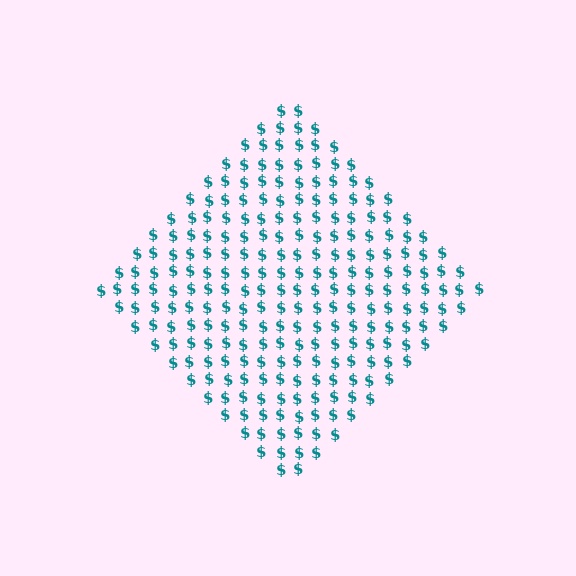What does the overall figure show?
The overall figure shows a diamond.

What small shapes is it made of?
It is made of small dollar signs.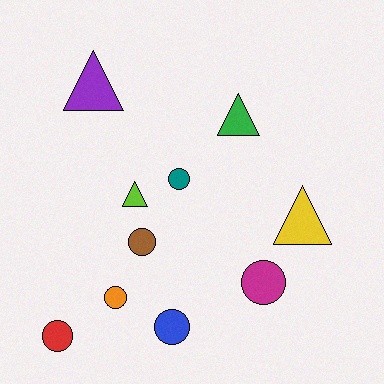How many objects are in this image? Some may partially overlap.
There are 10 objects.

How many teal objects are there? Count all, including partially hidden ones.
There is 1 teal object.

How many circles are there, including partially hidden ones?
There are 6 circles.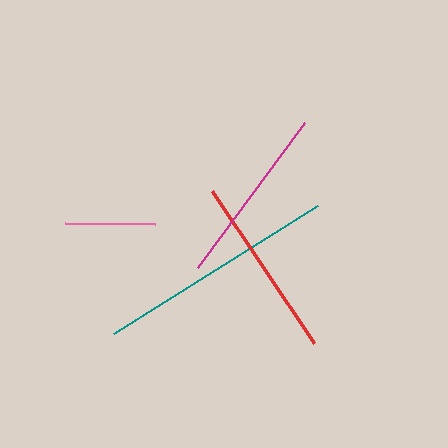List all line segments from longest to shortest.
From longest to shortest: teal, red, magenta, pink.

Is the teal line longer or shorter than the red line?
The teal line is longer than the red line.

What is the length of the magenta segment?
The magenta segment is approximately 180 pixels long.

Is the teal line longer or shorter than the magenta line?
The teal line is longer than the magenta line.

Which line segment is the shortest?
The pink line is the shortest at approximately 90 pixels.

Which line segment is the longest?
The teal line is the longest at approximately 240 pixels.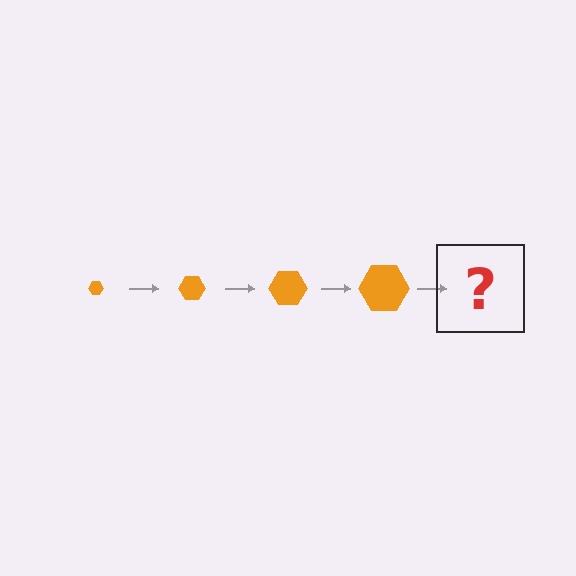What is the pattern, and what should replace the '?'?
The pattern is that the hexagon gets progressively larger each step. The '?' should be an orange hexagon, larger than the previous one.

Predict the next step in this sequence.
The next step is an orange hexagon, larger than the previous one.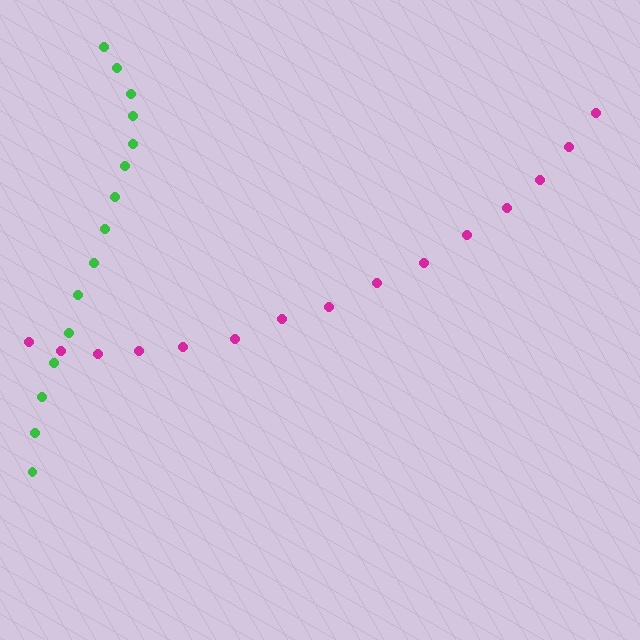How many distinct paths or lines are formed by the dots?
There are 2 distinct paths.